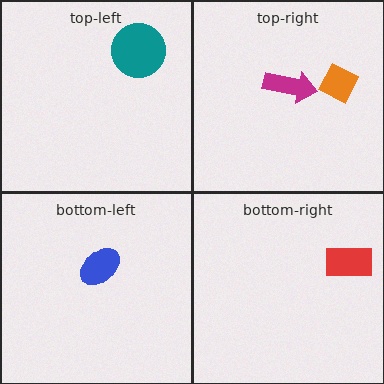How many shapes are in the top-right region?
2.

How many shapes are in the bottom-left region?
1.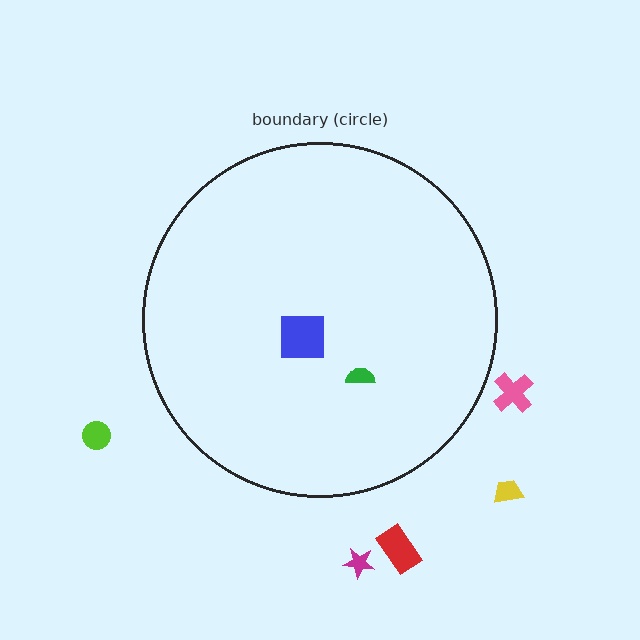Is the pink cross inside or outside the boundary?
Outside.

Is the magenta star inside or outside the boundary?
Outside.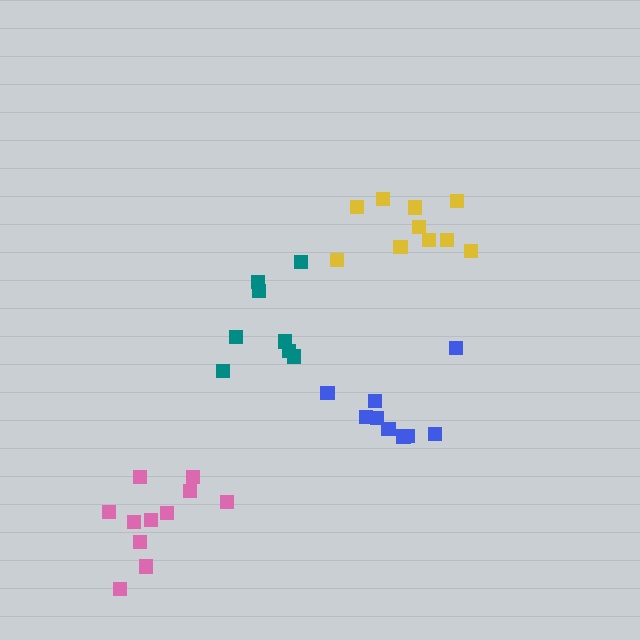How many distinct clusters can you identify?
There are 4 distinct clusters.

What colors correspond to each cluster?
The clusters are colored: yellow, pink, teal, blue.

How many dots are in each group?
Group 1: 10 dots, Group 2: 11 dots, Group 3: 8 dots, Group 4: 9 dots (38 total).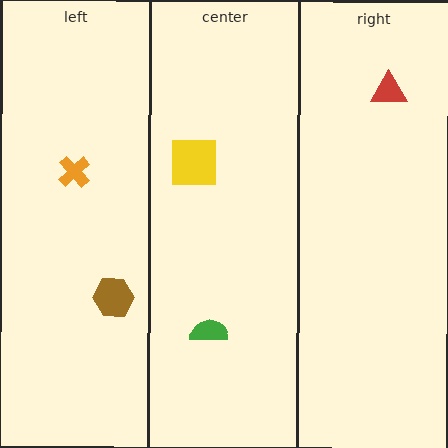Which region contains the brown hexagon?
The left region.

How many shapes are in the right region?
1.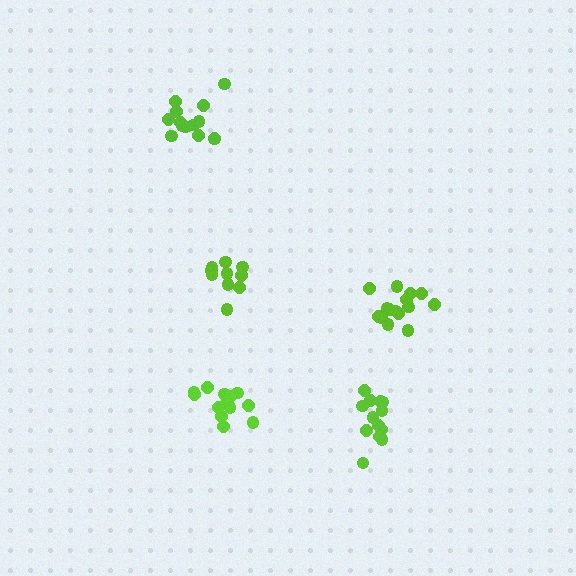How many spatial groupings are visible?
There are 5 spatial groupings.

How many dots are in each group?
Group 1: 10 dots, Group 2: 13 dots, Group 3: 13 dots, Group 4: 15 dots, Group 5: 14 dots (65 total).